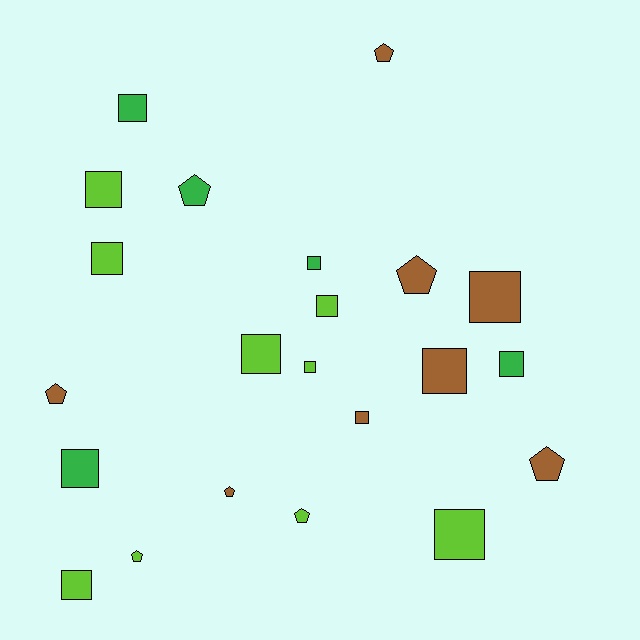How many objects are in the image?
There are 22 objects.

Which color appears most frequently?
Lime, with 9 objects.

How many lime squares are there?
There are 7 lime squares.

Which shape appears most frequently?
Square, with 14 objects.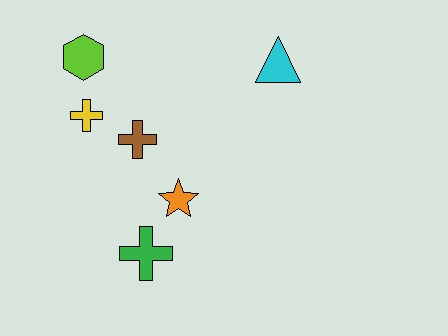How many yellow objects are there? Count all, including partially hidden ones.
There is 1 yellow object.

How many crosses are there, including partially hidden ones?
There are 3 crosses.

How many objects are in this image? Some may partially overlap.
There are 6 objects.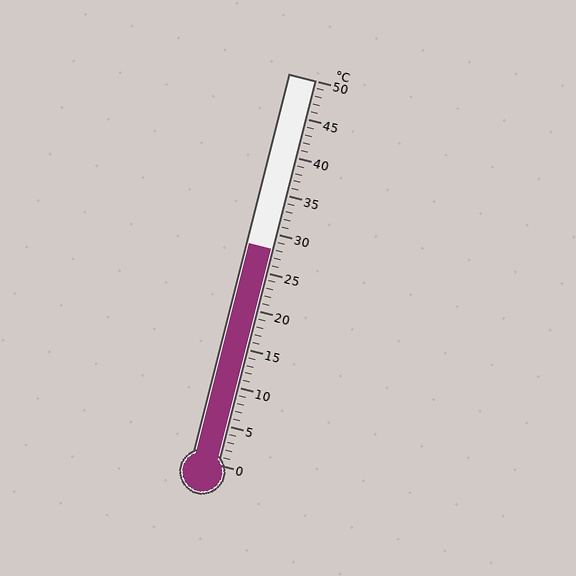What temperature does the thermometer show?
The thermometer shows approximately 28°C.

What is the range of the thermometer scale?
The thermometer scale ranges from 0°C to 50°C.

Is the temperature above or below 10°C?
The temperature is above 10°C.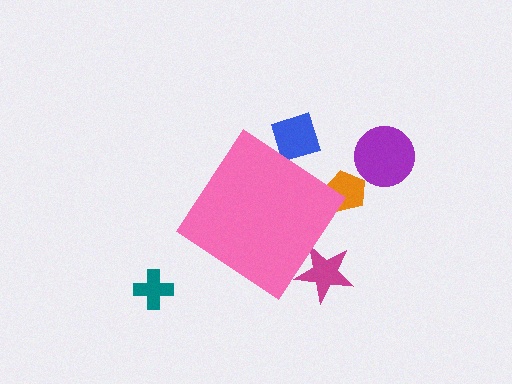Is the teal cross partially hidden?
No, the teal cross is fully visible.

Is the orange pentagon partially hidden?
Yes, the orange pentagon is partially hidden behind the pink diamond.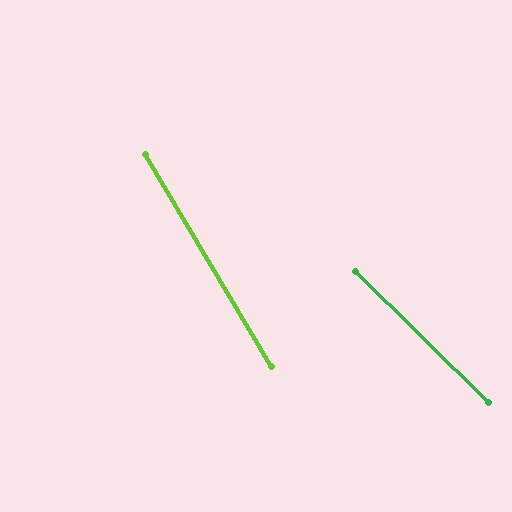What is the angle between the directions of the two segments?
Approximately 15 degrees.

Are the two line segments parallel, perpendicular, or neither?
Neither parallel nor perpendicular — they differ by about 15°.